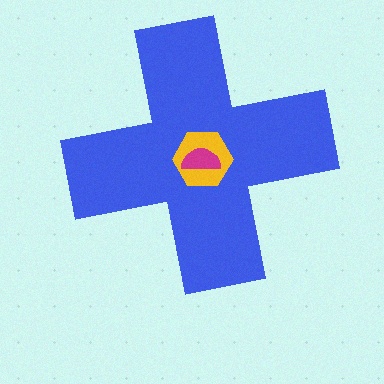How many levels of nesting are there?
3.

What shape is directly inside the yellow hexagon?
The magenta semicircle.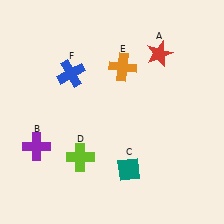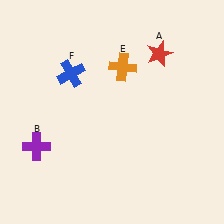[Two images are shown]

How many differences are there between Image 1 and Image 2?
There are 2 differences between the two images.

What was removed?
The teal diamond (C), the lime cross (D) were removed in Image 2.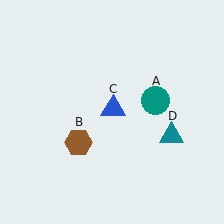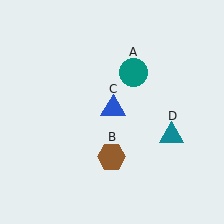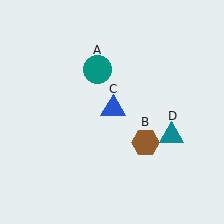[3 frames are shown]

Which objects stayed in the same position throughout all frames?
Blue triangle (object C) and teal triangle (object D) remained stationary.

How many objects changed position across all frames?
2 objects changed position: teal circle (object A), brown hexagon (object B).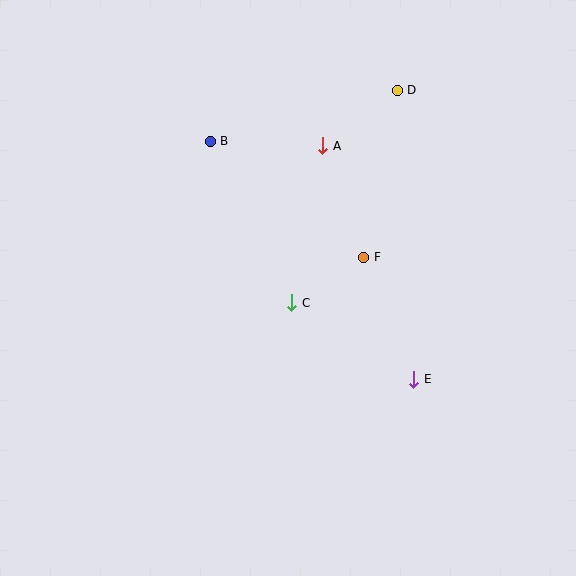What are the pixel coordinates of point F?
Point F is at (364, 257).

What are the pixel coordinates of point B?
Point B is at (210, 141).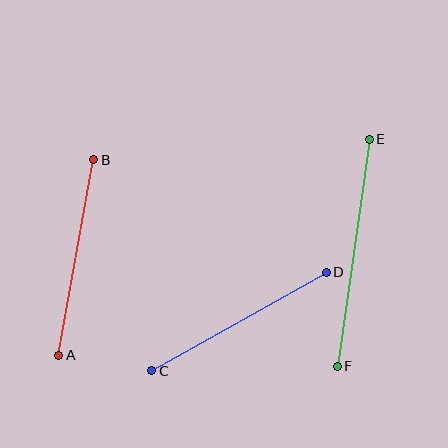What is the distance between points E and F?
The distance is approximately 229 pixels.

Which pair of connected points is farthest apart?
Points E and F are farthest apart.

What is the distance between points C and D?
The distance is approximately 201 pixels.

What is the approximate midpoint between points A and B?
The midpoint is at approximately (76, 258) pixels.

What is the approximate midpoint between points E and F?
The midpoint is at approximately (353, 253) pixels.